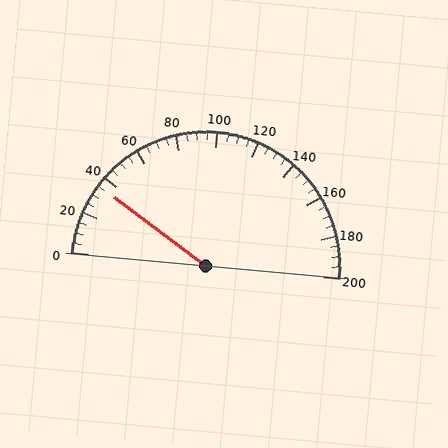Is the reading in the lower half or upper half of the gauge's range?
The reading is in the lower half of the range (0 to 200).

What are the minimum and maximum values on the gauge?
The gauge ranges from 0 to 200.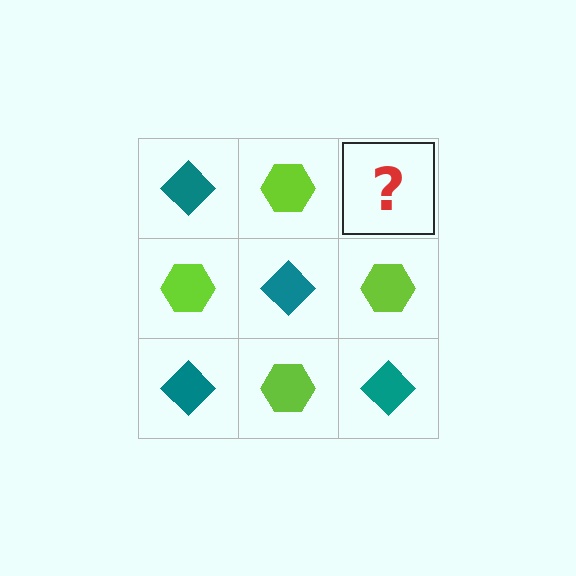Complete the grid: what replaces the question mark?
The question mark should be replaced with a teal diamond.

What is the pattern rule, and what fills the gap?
The rule is that it alternates teal diamond and lime hexagon in a checkerboard pattern. The gap should be filled with a teal diamond.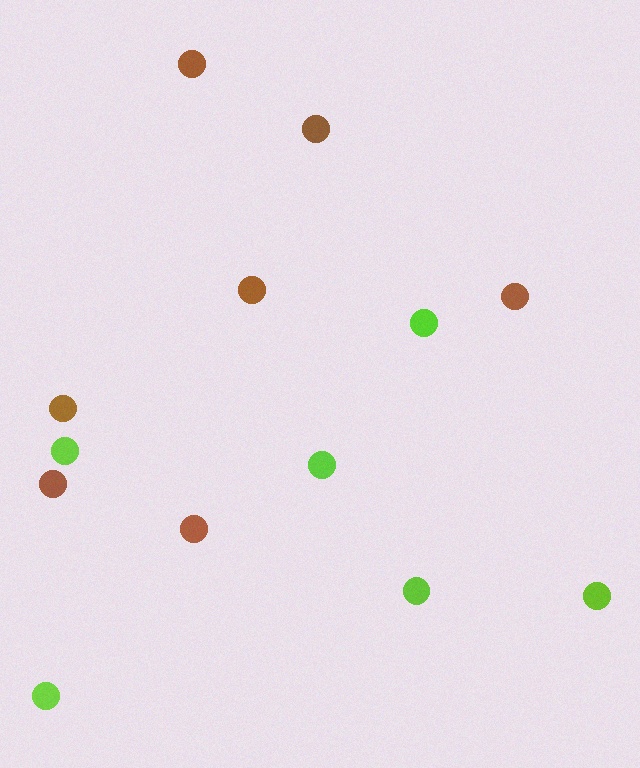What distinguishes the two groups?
There are 2 groups: one group of brown circles (7) and one group of lime circles (6).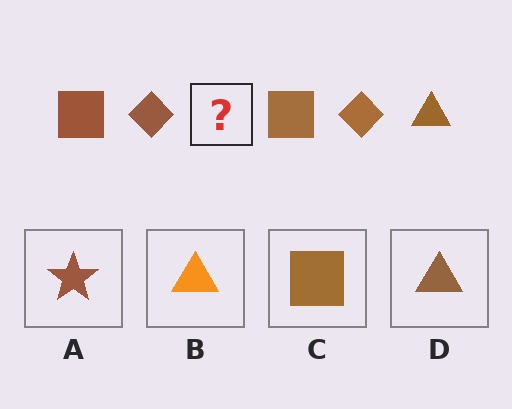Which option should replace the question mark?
Option D.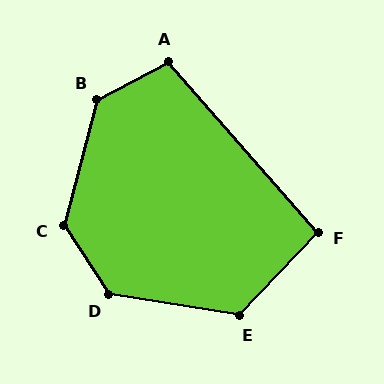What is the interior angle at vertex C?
Approximately 132 degrees (obtuse).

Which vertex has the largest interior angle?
B, at approximately 133 degrees.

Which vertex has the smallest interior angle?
F, at approximately 95 degrees.